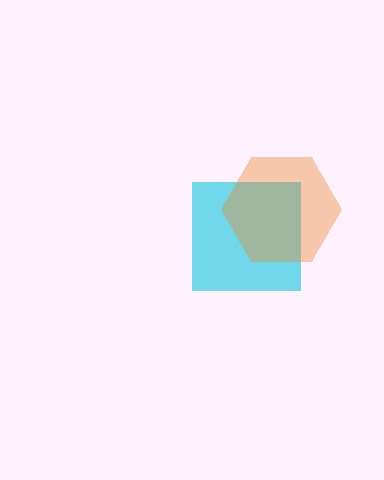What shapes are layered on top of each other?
The layered shapes are: a cyan square, an orange hexagon.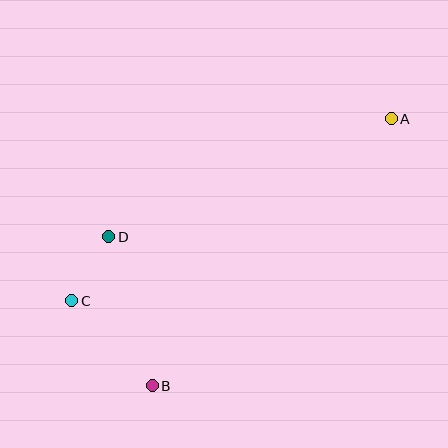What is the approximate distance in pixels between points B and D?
The distance between B and D is approximately 155 pixels.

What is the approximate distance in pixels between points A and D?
The distance between A and D is approximately 306 pixels.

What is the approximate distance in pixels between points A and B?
The distance between A and B is approximately 358 pixels.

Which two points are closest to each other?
Points C and D are closest to each other.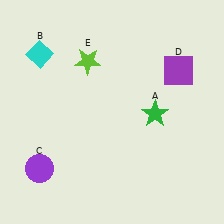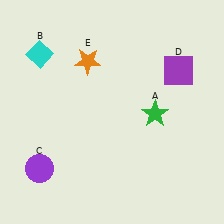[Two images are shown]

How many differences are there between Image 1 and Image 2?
There is 1 difference between the two images.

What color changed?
The star (E) changed from lime in Image 1 to orange in Image 2.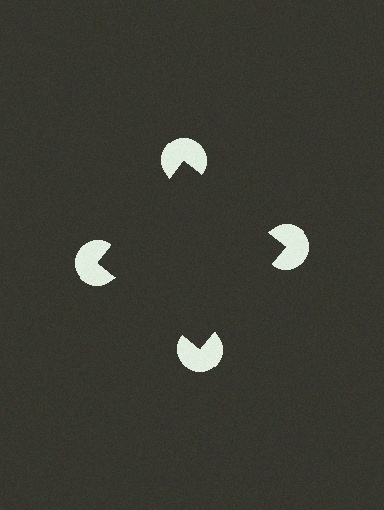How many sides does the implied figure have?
4 sides.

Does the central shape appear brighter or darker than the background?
It typically appears slightly darker than the background, even though no actual brightness change is drawn.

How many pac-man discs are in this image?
There are 4 — one at each vertex of the illusory square.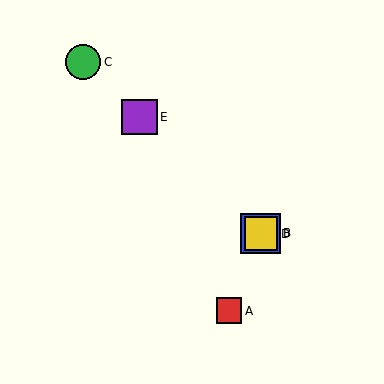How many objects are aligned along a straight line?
4 objects (B, C, D, E) are aligned along a straight line.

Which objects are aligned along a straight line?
Objects B, C, D, E are aligned along a straight line.